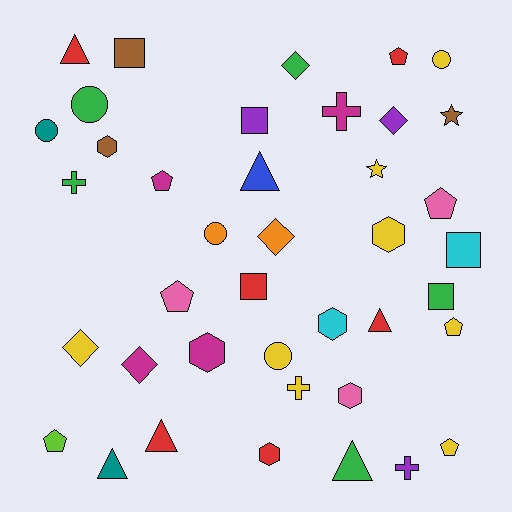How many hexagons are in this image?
There are 6 hexagons.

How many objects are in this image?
There are 40 objects.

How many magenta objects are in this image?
There are 4 magenta objects.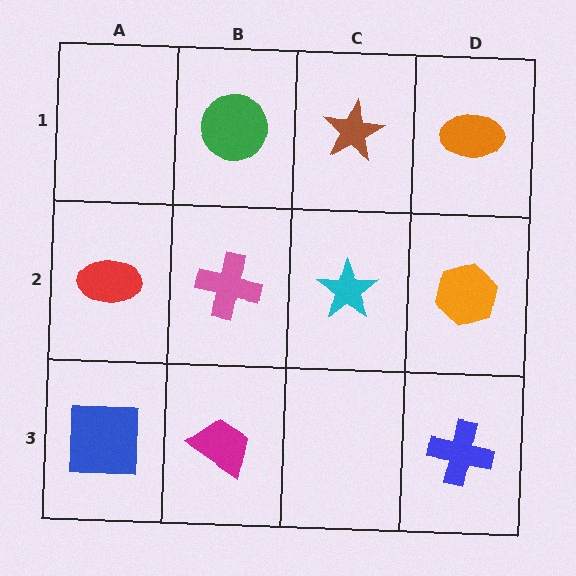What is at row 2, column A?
A red ellipse.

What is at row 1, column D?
An orange ellipse.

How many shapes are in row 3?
3 shapes.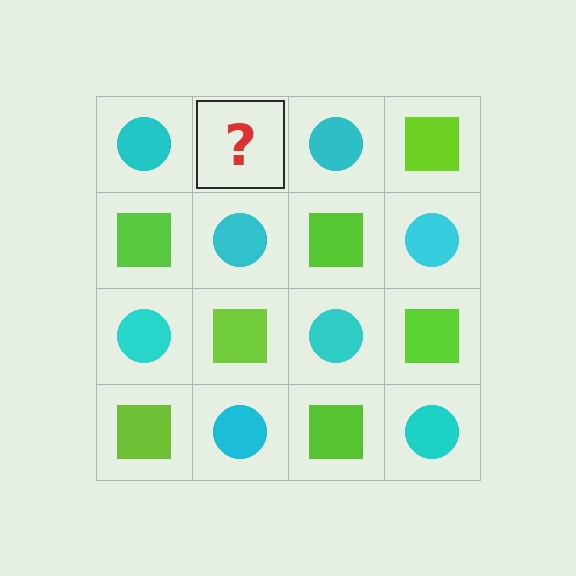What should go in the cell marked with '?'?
The missing cell should contain a lime square.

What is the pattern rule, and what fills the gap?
The rule is that it alternates cyan circle and lime square in a checkerboard pattern. The gap should be filled with a lime square.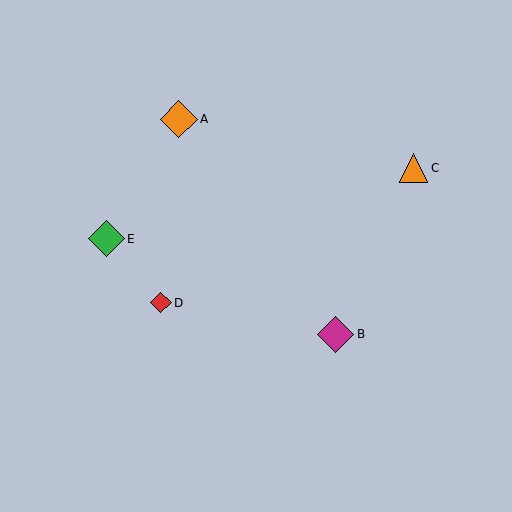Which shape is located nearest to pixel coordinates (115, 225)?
The green diamond (labeled E) at (107, 239) is nearest to that location.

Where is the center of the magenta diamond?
The center of the magenta diamond is at (335, 334).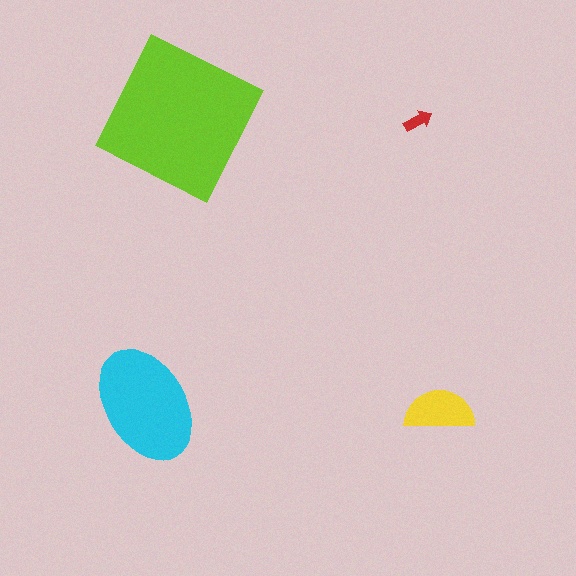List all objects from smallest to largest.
The red arrow, the yellow semicircle, the cyan ellipse, the lime square.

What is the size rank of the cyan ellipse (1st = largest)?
2nd.